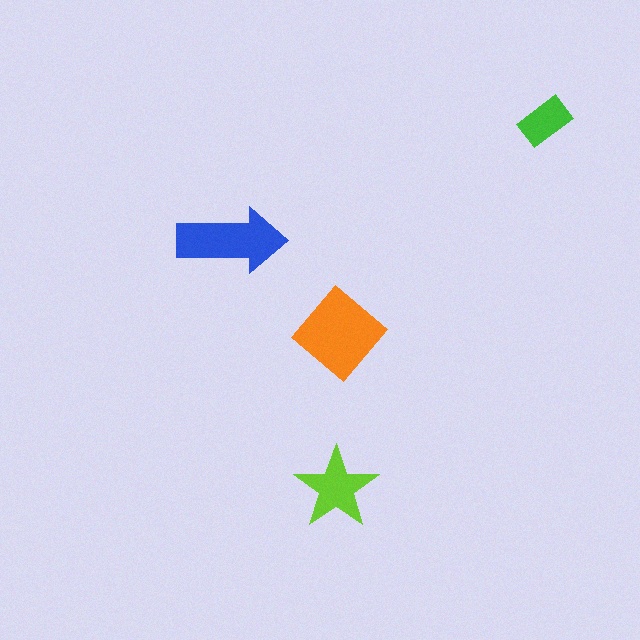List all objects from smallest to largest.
The green rectangle, the lime star, the blue arrow, the orange diamond.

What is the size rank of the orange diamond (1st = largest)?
1st.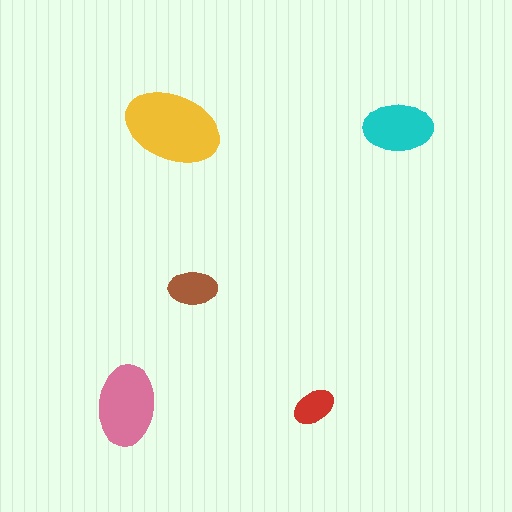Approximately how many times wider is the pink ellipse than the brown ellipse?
About 1.5 times wider.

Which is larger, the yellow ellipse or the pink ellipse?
The yellow one.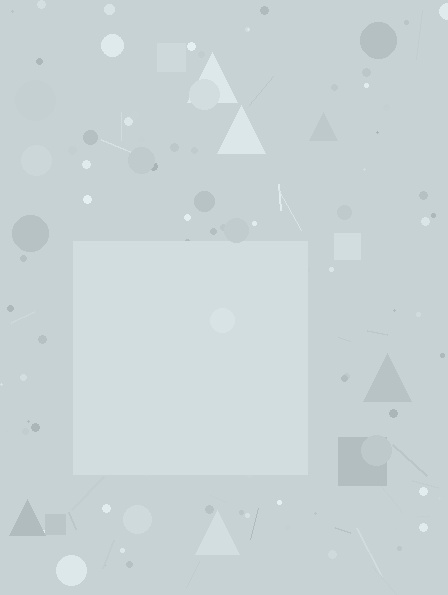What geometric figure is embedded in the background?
A square is embedded in the background.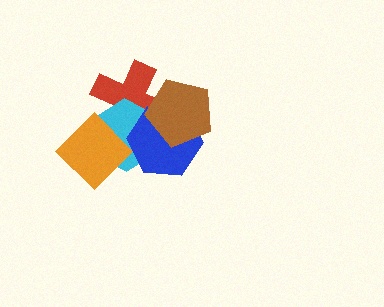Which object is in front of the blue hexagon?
The brown pentagon is in front of the blue hexagon.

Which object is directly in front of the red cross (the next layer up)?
The cyan hexagon is directly in front of the red cross.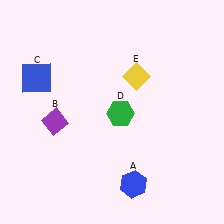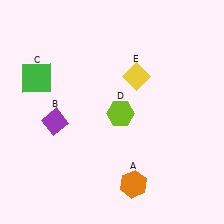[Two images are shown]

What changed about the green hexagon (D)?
In Image 1, D is green. In Image 2, it changed to lime.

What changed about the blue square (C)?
In Image 1, C is blue. In Image 2, it changed to green.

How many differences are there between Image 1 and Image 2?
There are 3 differences between the two images.